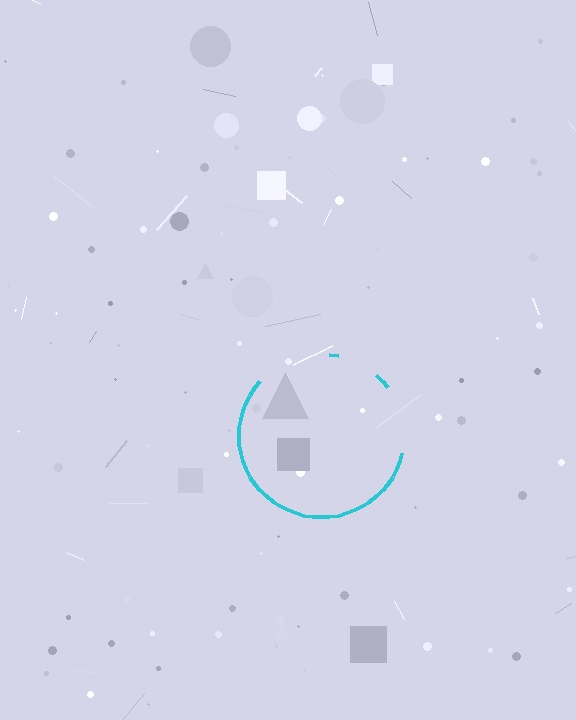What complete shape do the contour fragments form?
The contour fragments form a circle.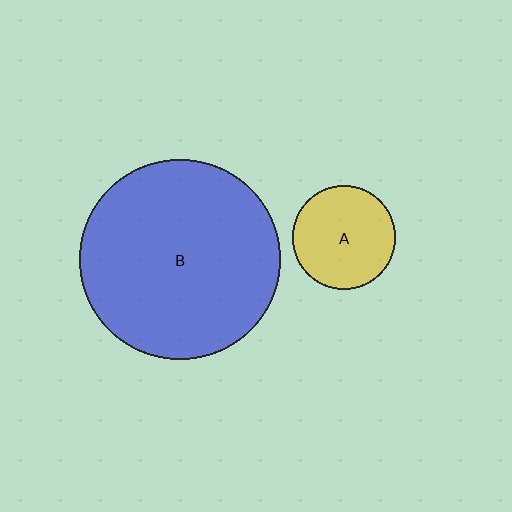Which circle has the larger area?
Circle B (blue).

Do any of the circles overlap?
No, none of the circles overlap.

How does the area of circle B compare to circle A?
Approximately 3.7 times.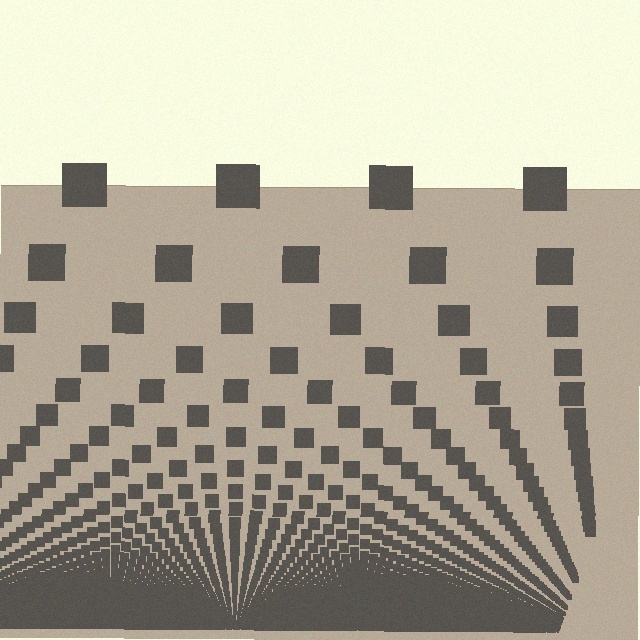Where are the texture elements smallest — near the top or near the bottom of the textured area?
Near the bottom.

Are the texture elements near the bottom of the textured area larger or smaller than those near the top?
Smaller. The gradient is inverted — elements near the bottom are smaller and denser.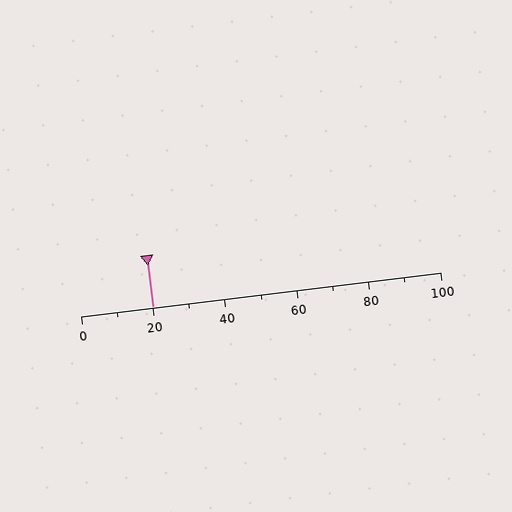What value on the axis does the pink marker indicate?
The marker indicates approximately 20.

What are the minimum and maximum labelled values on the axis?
The axis runs from 0 to 100.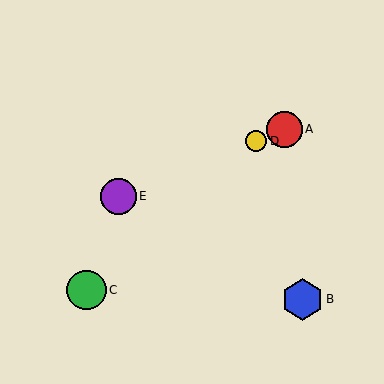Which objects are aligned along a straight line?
Objects A, D, E are aligned along a straight line.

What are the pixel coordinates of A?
Object A is at (284, 129).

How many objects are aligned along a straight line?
3 objects (A, D, E) are aligned along a straight line.